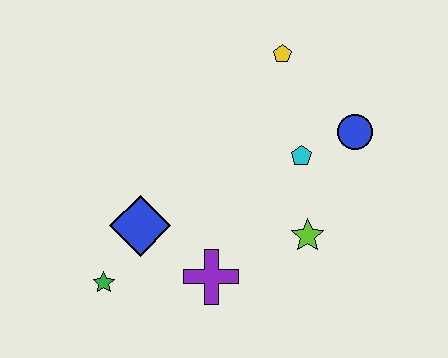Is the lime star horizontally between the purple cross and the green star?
No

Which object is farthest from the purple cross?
The yellow pentagon is farthest from the purple cross.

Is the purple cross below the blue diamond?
Yes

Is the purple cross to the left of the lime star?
Yes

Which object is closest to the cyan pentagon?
The blue circle is closest to the cyan pentagon.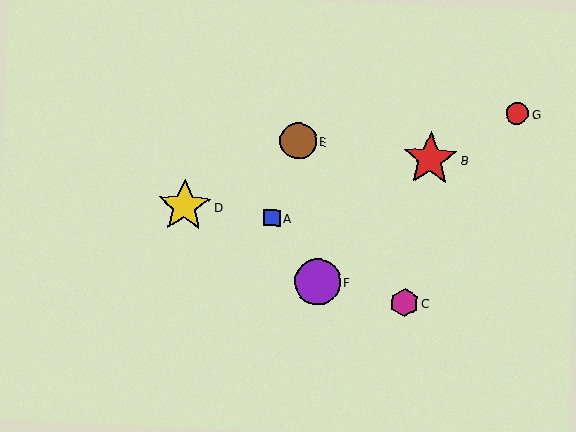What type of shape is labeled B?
Shape B is a red star.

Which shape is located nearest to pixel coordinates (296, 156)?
The brown circle (labeled E) at (298, 141) is nearest to that location.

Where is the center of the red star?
The center of the red star is at (430, 159).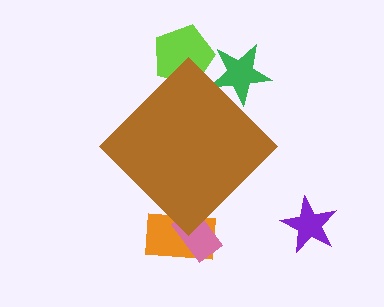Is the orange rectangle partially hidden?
Yes, the orange rectangle is partially hidden behind the brown diamond.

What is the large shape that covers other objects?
A brown diamond.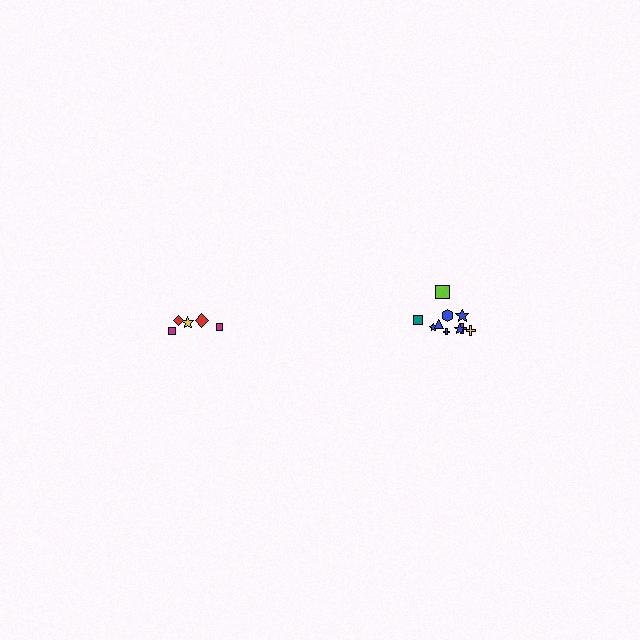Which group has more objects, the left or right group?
The right group.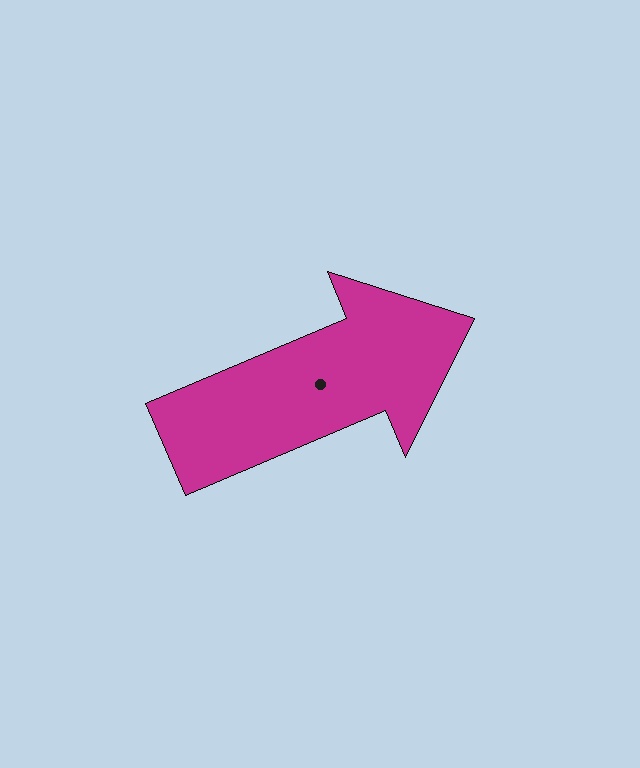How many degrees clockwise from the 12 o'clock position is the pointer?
Approximately 67 degrees.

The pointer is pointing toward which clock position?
Roughly 2 o'clock.